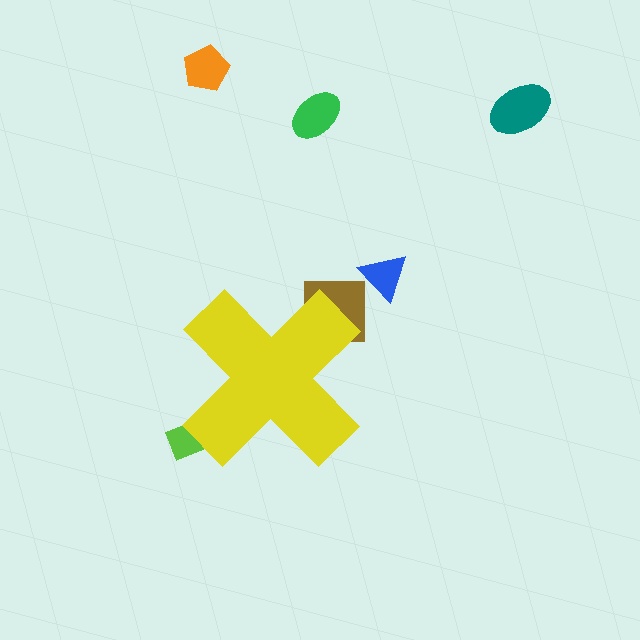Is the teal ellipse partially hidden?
No, the teal ellipse is fully visible.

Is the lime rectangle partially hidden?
Yes, the lime rectangle is partially hidden behind the yellow cross.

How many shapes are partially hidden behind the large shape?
2 shapes are partially hidden.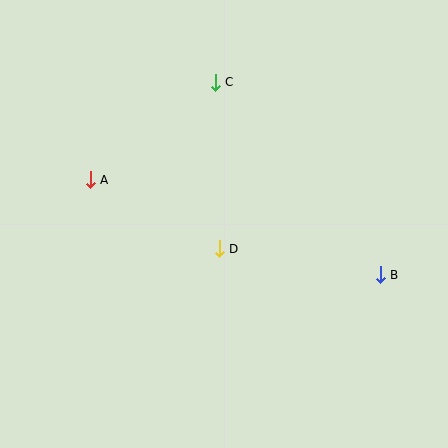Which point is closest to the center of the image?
Point D at (219, 249) is closest to the center.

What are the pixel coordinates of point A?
Point A is at (90, 180).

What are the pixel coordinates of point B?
Point B is at (380, 275).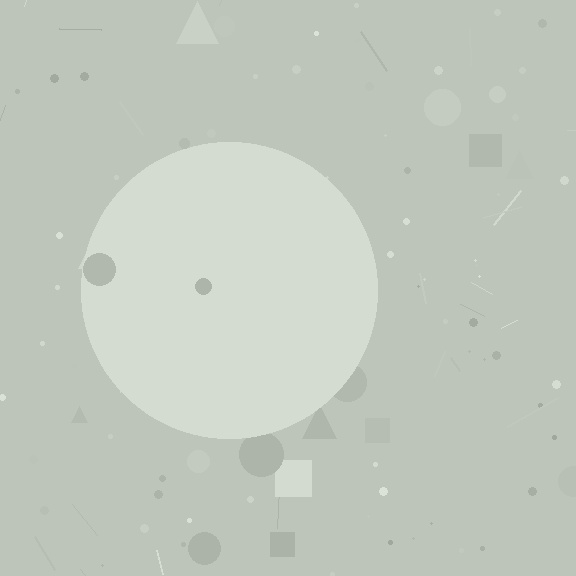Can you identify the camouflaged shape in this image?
The camouflaged shape is a circle.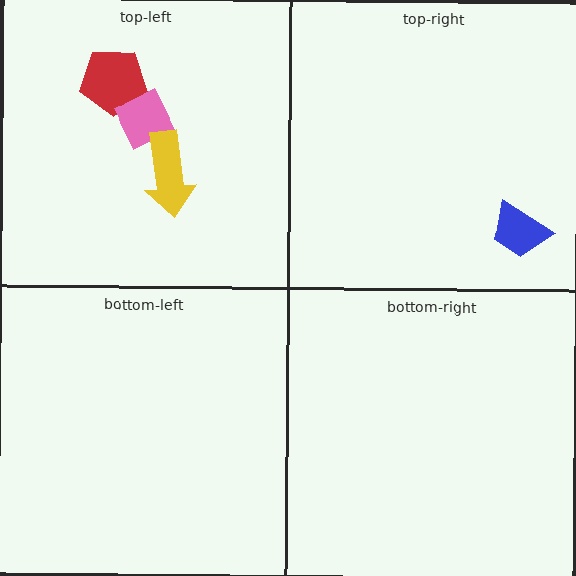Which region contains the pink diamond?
The top-left region.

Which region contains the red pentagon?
The top-left region.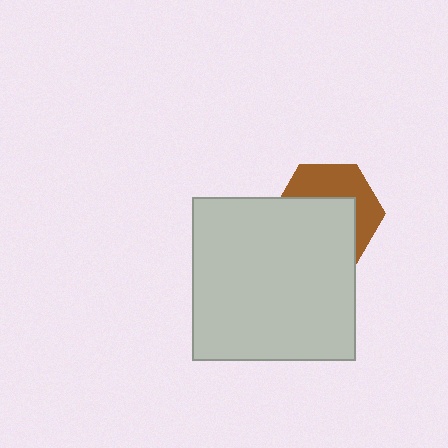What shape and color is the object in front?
The object in front is a light gray square.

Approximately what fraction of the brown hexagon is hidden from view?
Roughly 56% of the brown hexagon is hidden behind the light gray square.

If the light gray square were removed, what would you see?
You would see the complete brown hexagon.